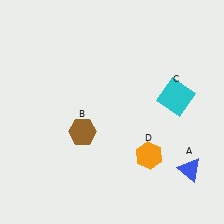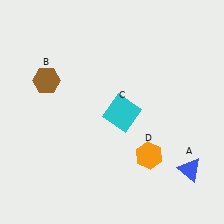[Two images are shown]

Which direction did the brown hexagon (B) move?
The brown hexagon (B) moved up.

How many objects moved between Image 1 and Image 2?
2 objects moved between the two images.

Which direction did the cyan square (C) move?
The cyan square (C) moved left.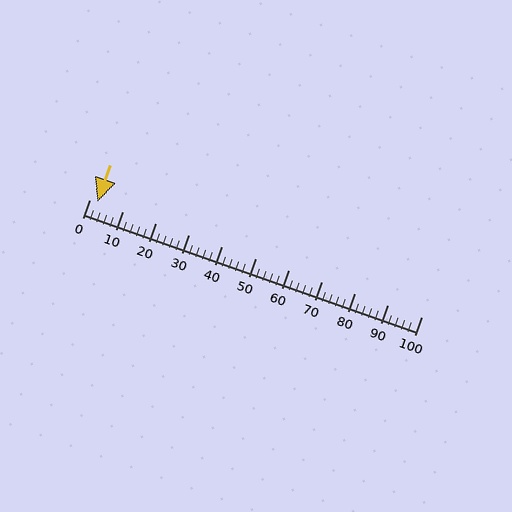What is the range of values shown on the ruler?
The ruler shows values from 0 to 100.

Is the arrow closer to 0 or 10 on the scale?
The arrow is closer to 0.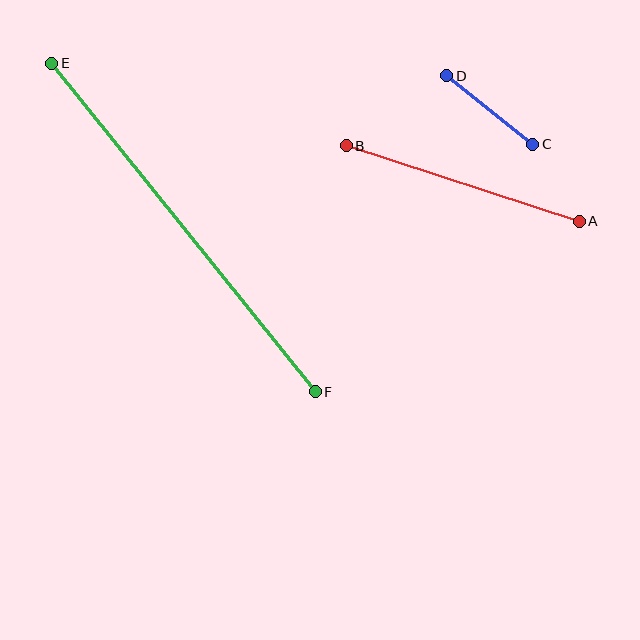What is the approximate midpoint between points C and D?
The midpoint is at approximately (490, 110) pixels.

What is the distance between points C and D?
The distance is approximately 110 pixels.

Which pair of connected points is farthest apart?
Points E and F are farthest apart.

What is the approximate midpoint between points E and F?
The midpoint is at approximately (184, 227) pixels.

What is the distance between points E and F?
The distance is approximately 421 pixels.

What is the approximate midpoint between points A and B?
The midpoint is at approximately (463, 183) pixels.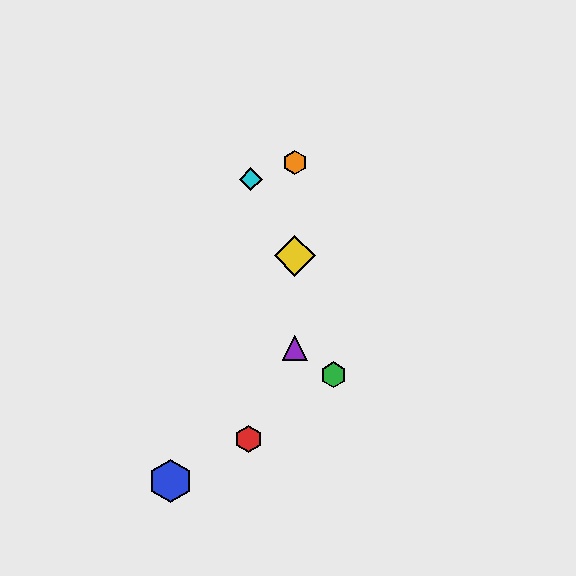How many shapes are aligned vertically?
3 shapes (the yellow diamond, the purple triangle, the orange hexagon) are aligned vertically.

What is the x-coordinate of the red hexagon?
The red hexagon is at x≈248.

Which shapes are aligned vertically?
The yellow diamond, the purple triangle, the orange hexagon are aligned vertically.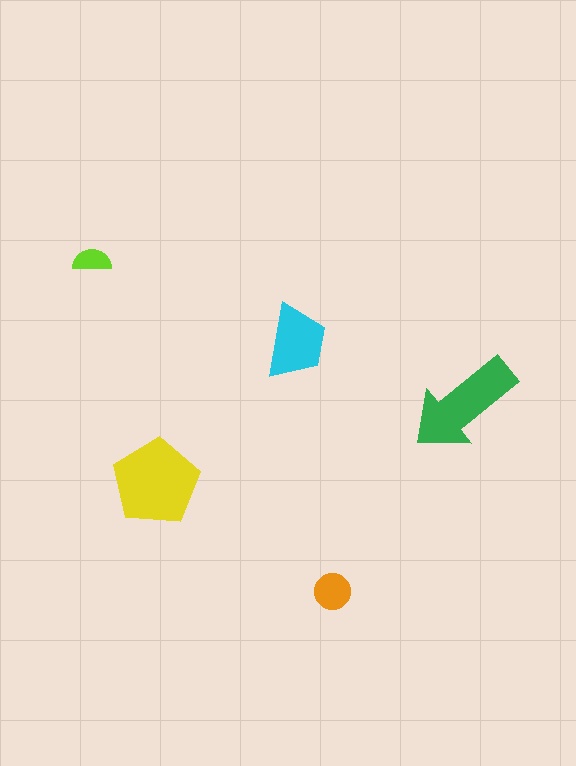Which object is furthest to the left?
The lime semicircle is leftmost.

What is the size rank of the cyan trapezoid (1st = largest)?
3rd.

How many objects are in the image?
There are 5 objects in the image.